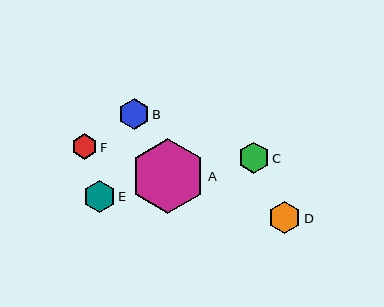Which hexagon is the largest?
Hexagon A is the largest with a size of approximately 75 pixels.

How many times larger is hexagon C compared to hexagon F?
Hexagon C is approximately 1.2 times the size of hexagon F.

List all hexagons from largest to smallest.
From largest to smallest: A, D, E, B, C, F.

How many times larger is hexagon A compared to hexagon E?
Hexagon A is approximately 2.3 times the size of hexagon E.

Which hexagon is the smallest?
Hexagon F is the smallest with a size of approximately 25 pixels.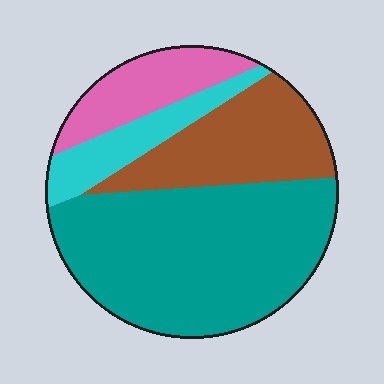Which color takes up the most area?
Teal, at roughly 50%.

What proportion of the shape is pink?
Pink covers around 15% of the shape.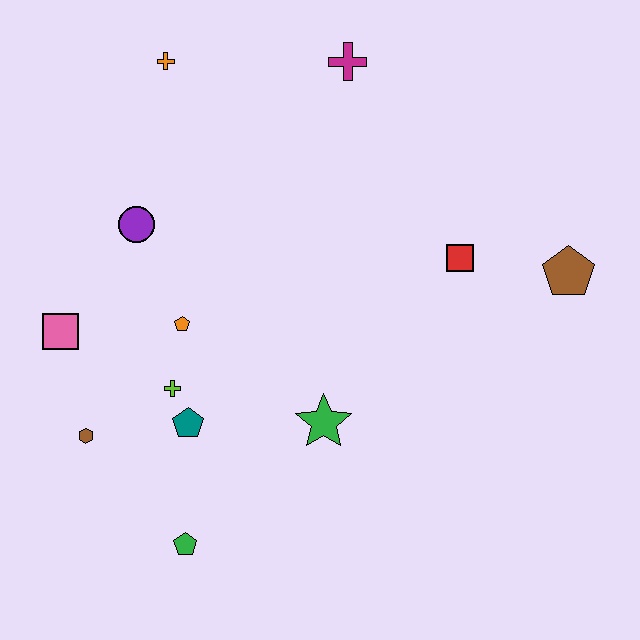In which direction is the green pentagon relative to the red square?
The green pentagon is below the red square.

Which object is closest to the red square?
The brown pentagon is closest to the red square.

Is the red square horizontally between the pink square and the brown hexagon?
No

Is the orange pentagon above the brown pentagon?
No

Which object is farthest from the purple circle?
The brown pentagon is farthest from the purple circle.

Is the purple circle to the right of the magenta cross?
No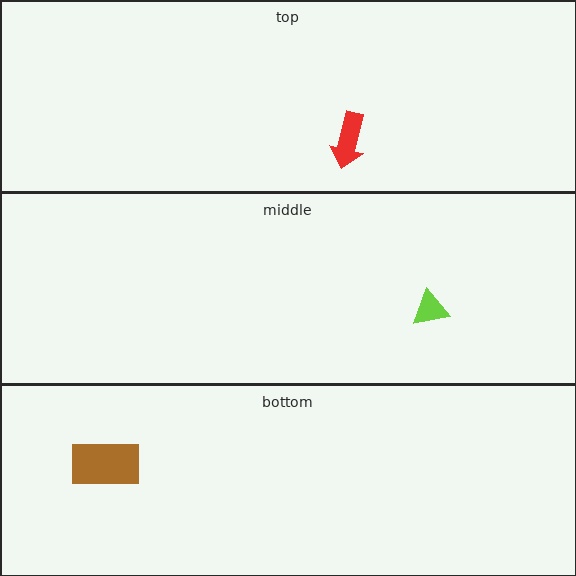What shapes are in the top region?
The red arrow.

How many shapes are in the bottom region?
1.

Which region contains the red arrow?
The top region.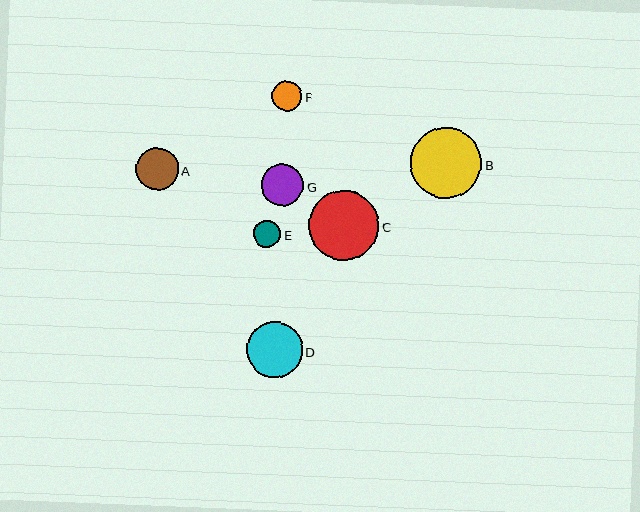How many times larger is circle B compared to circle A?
Circle B is approximately 1.7 times the size of circle A.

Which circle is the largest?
Circle B is the largest with a size of approximately 71 pixels.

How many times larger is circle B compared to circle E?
Circle B is approximately 2.6 times the size of circle E.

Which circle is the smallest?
Circle E is the smallest with a size of approximately 27 pixels.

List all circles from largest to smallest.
From largest to smallest: B, C, D, A, G, F, E.